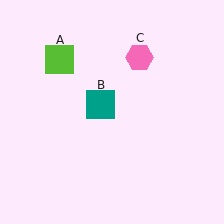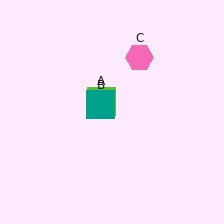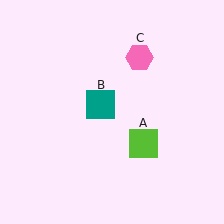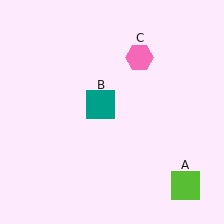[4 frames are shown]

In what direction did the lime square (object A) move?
The lime square (object A) moved down and to the right.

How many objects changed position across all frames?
1 object changed position: lime square (object A).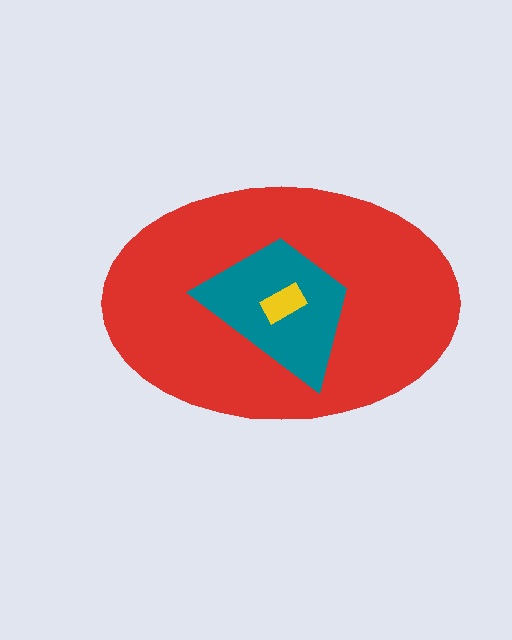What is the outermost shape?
The red ellipse.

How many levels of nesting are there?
3.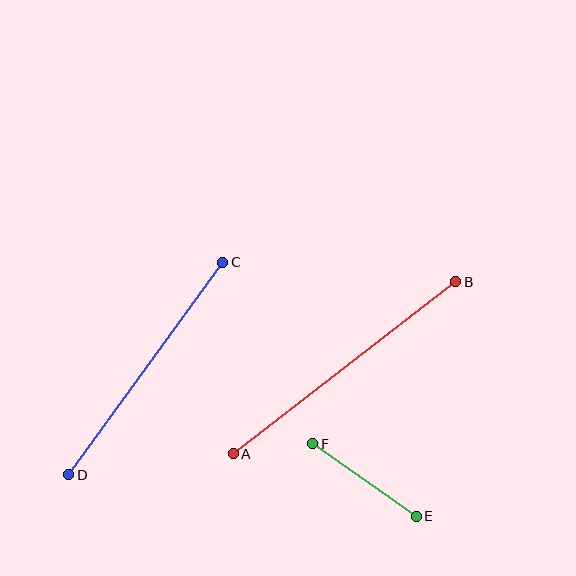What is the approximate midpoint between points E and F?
The midpoint is at approximately (365, 480) pixels.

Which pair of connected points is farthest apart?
Points A and B are farthest apart.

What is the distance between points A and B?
The distance is approximately 281 pixels.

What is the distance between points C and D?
The distance is approximately 263 pixels.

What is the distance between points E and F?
The distance is approximately 126 pixels.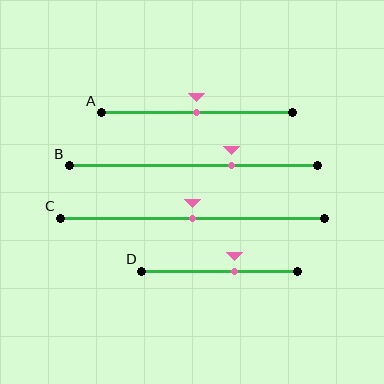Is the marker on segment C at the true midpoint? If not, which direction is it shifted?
Yes, the marker on segment C is at the true midpoint.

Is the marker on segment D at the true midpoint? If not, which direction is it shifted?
No, the marker on segment D is shifted to the right by about 10% of the segment length.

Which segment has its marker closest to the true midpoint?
Segment A has its marker closest to the true midpoint.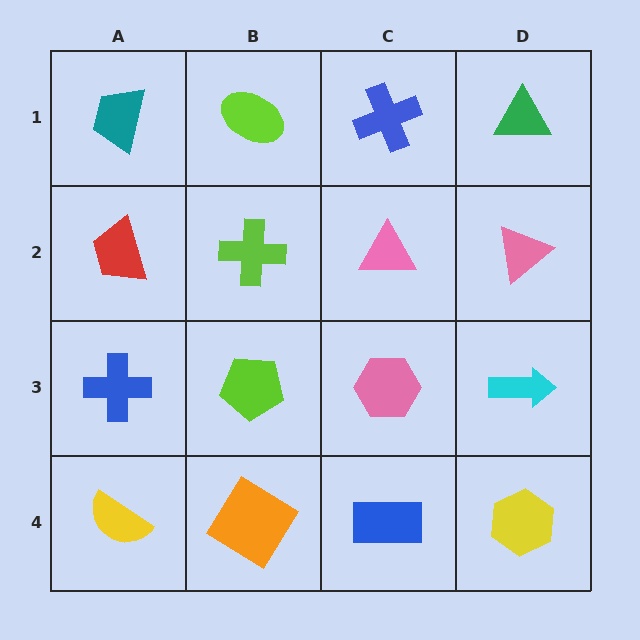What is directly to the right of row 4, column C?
A yellow hexagon.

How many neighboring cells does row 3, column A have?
3.